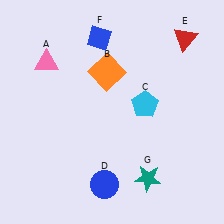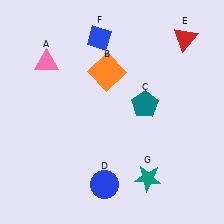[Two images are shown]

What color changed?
The pentagon (C) changed from cyan in Image 1 to teal in Image 2.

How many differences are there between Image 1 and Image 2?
There is 1 difference between the two images.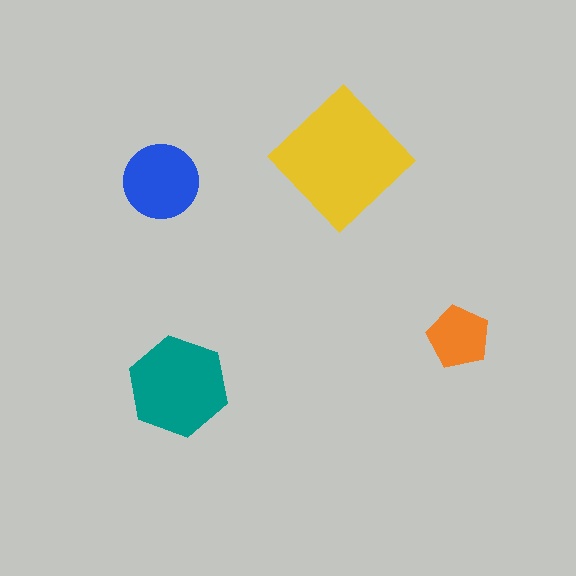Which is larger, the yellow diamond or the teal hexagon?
The yellow diamond.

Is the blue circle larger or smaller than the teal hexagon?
Smaller.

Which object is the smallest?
The orange pentagon.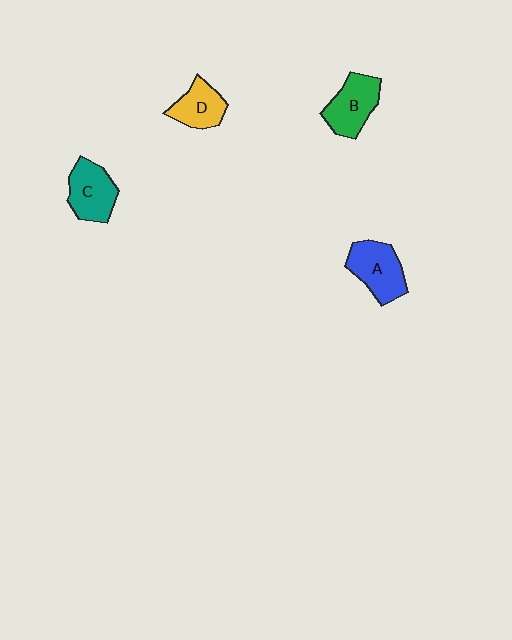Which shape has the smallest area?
Shape D (yellow).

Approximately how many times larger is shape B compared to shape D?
Approximately 1.2 times.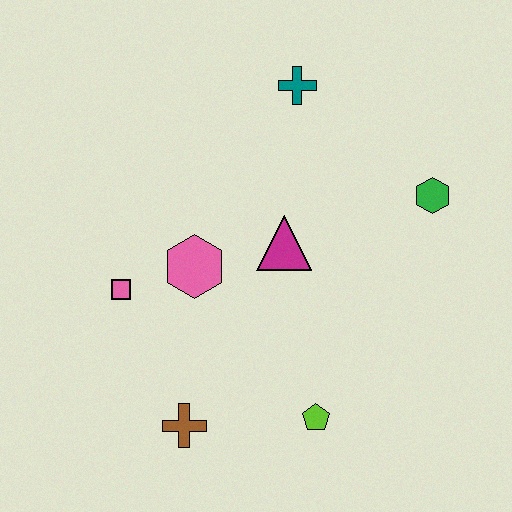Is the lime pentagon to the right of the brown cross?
Yes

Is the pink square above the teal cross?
No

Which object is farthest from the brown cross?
The teal cross is farthest from the brown cross.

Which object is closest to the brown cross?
The lime pentagon is closest to the brown cross.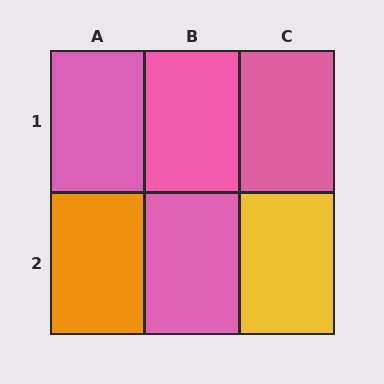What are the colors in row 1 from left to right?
Pink, pink, pink.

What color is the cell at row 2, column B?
Pink.